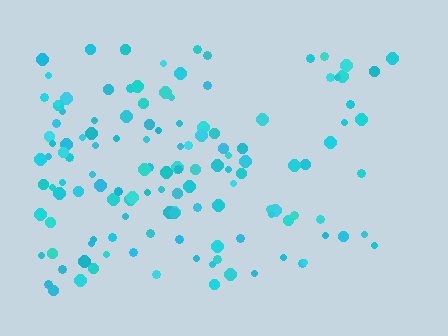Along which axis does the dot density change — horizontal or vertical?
Horizontal.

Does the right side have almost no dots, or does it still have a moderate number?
Still a moderate number, just noticeably fewer than the left.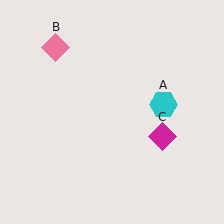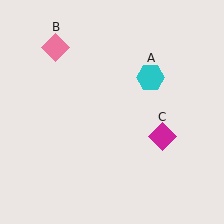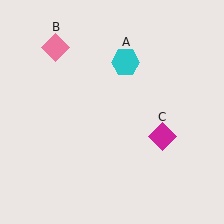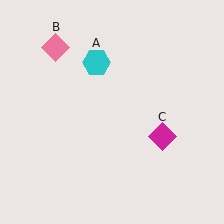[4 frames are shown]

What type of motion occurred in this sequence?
The cyan hexagon (object A) rotated counterclockwise around the center of the scene.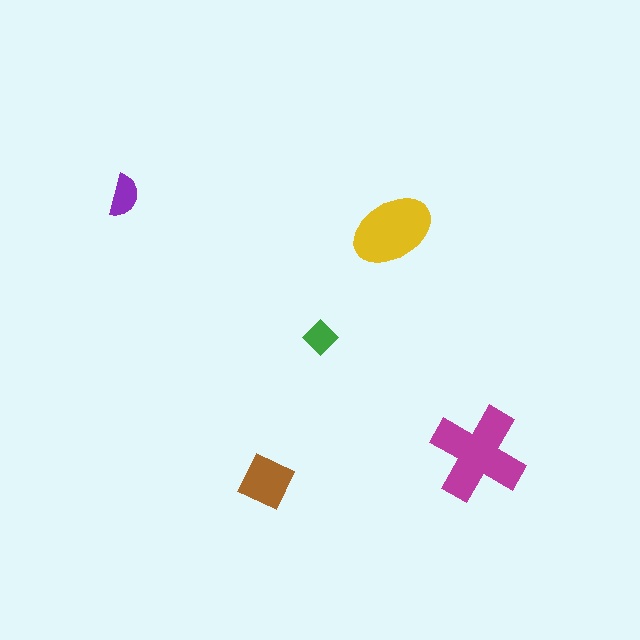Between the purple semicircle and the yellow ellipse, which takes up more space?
The yellow ellipse.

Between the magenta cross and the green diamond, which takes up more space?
The magenta cross.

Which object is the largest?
The magenta cross.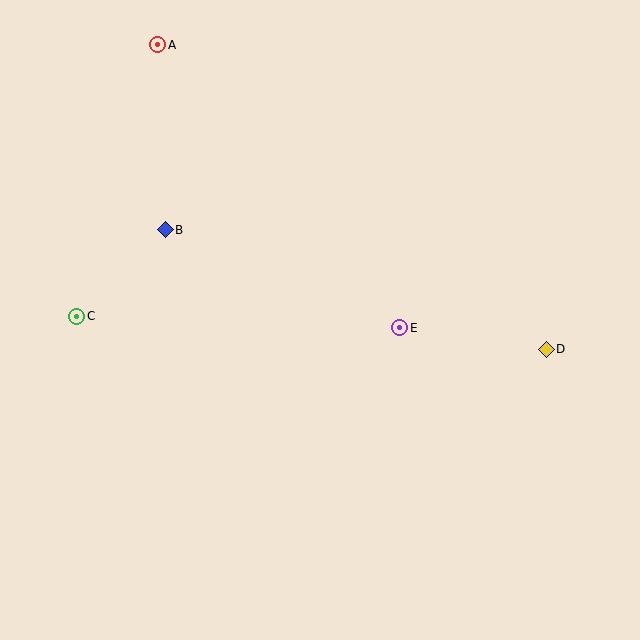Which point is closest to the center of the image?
Point E at (400, 328) is closest to the center.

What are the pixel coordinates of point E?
Point E is at (400, 328).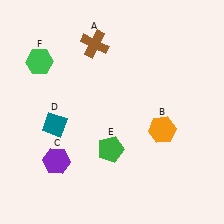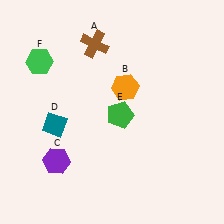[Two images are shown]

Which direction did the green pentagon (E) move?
The green pentagon (E) moved up.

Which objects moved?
The objects that moved are: the orange hexagon (B), the green pentagon (E).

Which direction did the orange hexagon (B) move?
The orange hexagon (B) moved up.